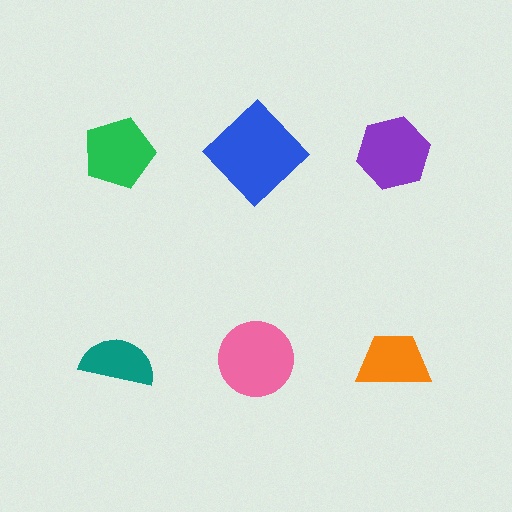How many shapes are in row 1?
3 shapes.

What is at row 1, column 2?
A blue diamond.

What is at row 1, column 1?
A green pentagon.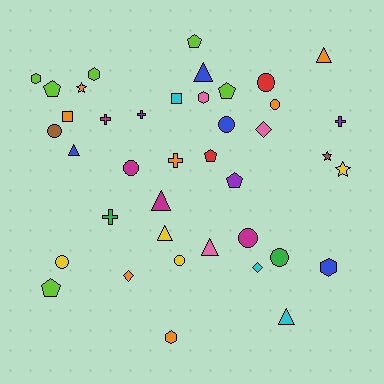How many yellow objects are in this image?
There are 4 yellow objects.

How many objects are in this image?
There are 40 objects.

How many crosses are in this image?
There are 5 crosses.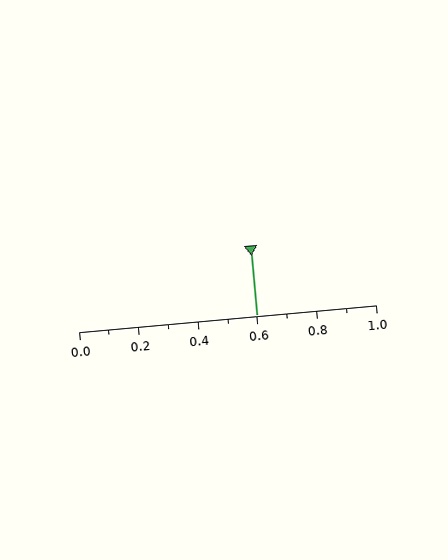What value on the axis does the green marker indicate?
The marker indicates approximately 0.6.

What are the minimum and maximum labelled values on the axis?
The axis runs from 0.0 to 1.0.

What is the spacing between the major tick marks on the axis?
The major ticks are spaced 0.2 apart.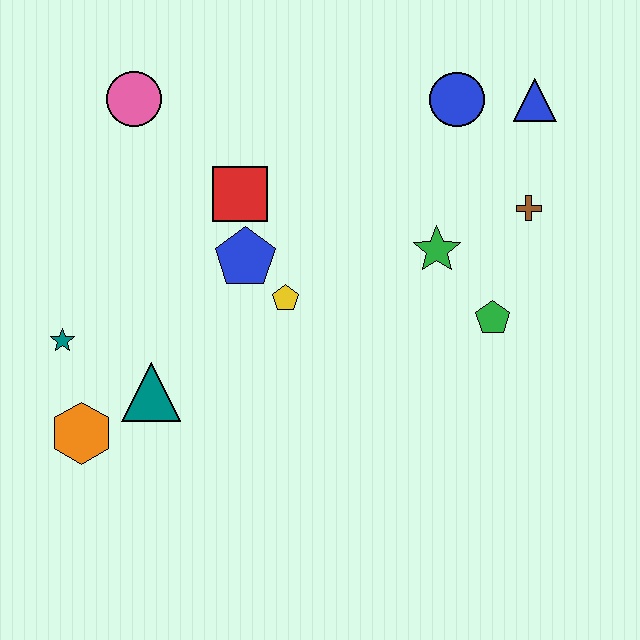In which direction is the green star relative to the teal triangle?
The green star is to the right of the teal triangle.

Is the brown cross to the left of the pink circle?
No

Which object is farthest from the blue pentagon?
The blue triangle is farthest from the blue pentagon.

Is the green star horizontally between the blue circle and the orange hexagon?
Yes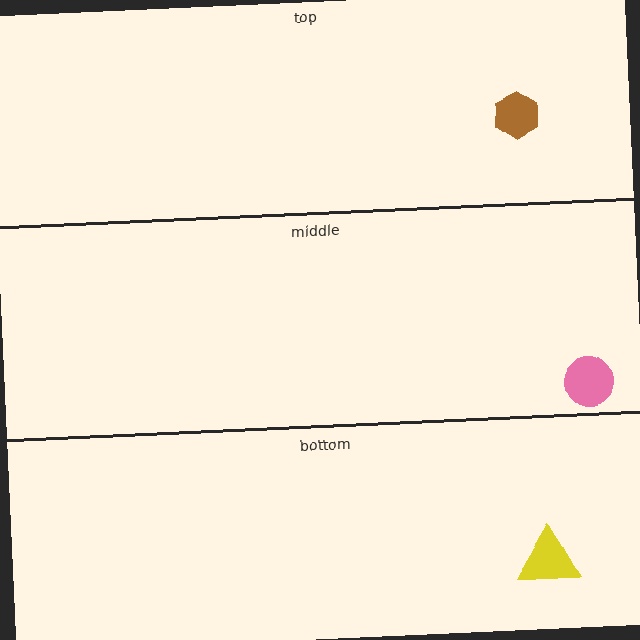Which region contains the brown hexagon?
The top region.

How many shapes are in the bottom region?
1.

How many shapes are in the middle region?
1.